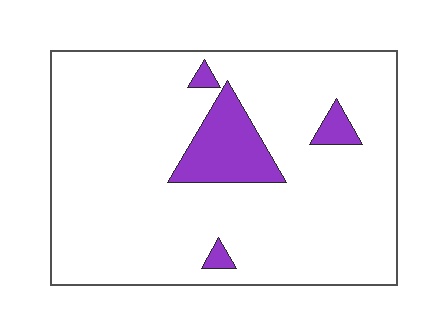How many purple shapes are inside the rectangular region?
4.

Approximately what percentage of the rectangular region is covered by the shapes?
Approximately 10%.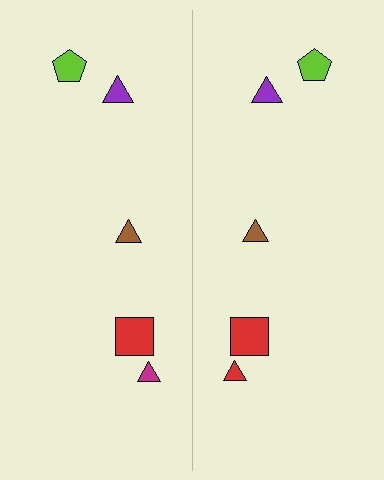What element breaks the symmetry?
The red triangle on the right side breaks the symmetry — its mirror counterpart is magenta.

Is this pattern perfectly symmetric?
No, the pattern is not perfectly symmetric. The red triangle on the right side breaks the symmetry — its mirror counterpart is magenta.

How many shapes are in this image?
There are 10 shapes in this image.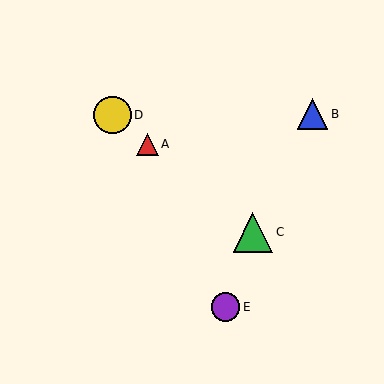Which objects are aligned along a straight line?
Objects A, C, D are aligned along a straight line.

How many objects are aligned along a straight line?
3 objects (A, C, D) are aligned along a straight line.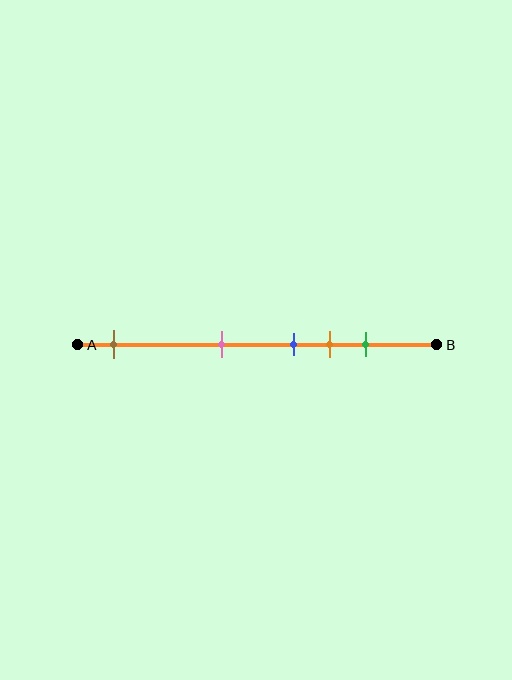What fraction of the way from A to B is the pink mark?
The pink mark is approximately 40% (0.4) of the way from A to B.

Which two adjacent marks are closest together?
The blue and orange marks are the closest adjacent pair.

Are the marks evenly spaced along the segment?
No, the marks are not evenly spaced.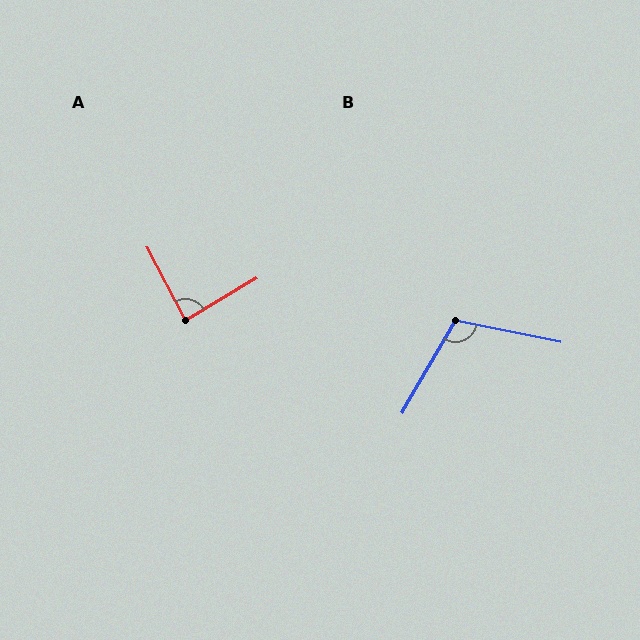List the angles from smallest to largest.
A (87°), B (109°).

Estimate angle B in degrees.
Approximately 109 degrees.